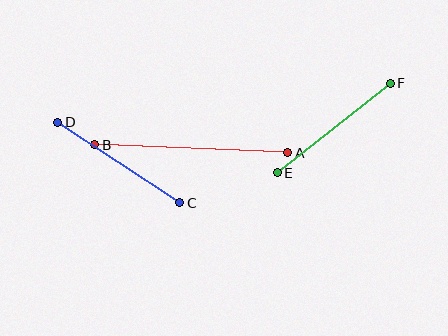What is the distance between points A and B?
The distance is approximately 193 pixels.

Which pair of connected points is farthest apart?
Points A and B are farthest apart.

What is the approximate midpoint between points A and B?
The midpoint is at approximately (191, 149) pixels.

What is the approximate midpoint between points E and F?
The midpoint is at approximately (334, 128) pixels.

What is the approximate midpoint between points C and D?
The midpoint is at approximately (119, 163) pixels.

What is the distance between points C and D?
The distance is approximately 146 pixels.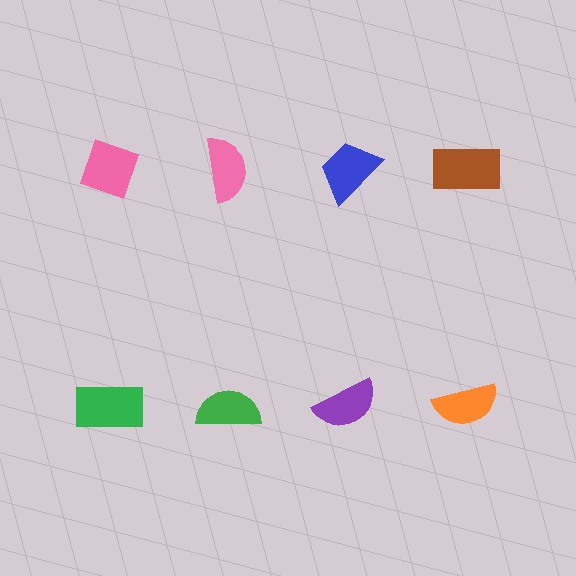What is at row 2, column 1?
A green rectangle.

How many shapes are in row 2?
4 shapes.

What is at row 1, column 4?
A brown rectangle.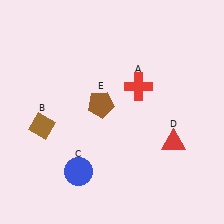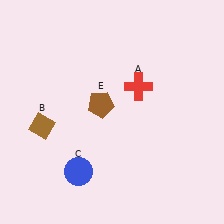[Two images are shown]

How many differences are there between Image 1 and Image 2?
There is 1 difference between the two images.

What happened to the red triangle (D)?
The red triangle (D) was removed in Image 2. It was in the bottom-right area of Image 1.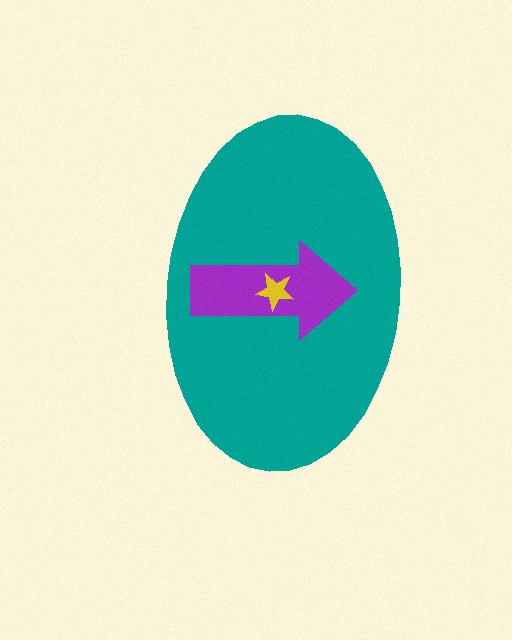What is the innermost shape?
The yellow star.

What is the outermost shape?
The teal ellipse.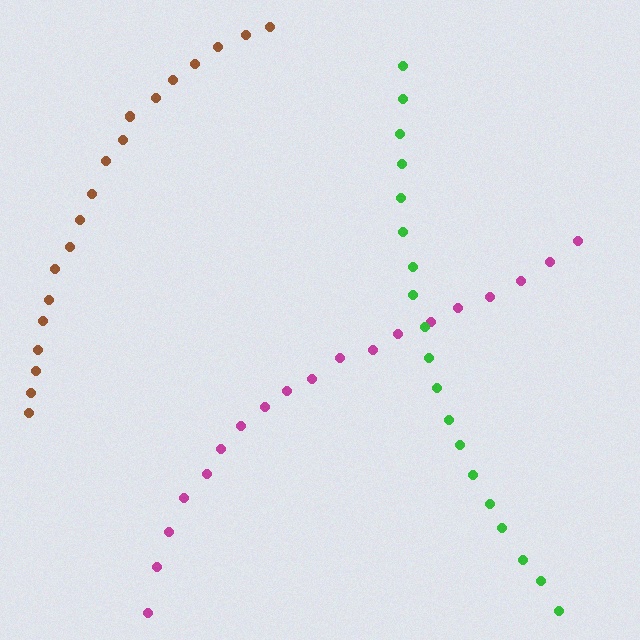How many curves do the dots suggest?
There are 3 distinct paths.